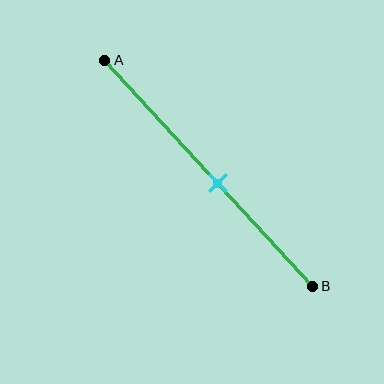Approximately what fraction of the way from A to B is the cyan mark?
The cyan mark is approximately 55% of the way from A to B.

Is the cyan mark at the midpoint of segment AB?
No, the mark is at about 55% from A, not at the 50% midpoint.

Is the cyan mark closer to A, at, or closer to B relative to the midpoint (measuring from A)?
The cyan mark is closer to point B than the midpoint of segment AB.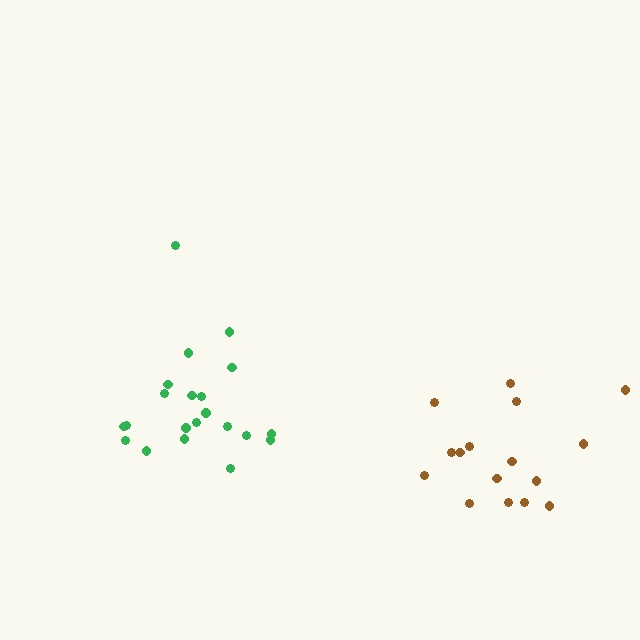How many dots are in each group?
Group 1: 21 dots, Group 2: 16 dots (37 total).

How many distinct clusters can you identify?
There are 2 distinct clusters.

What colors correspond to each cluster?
The clusters are colored: green, brown.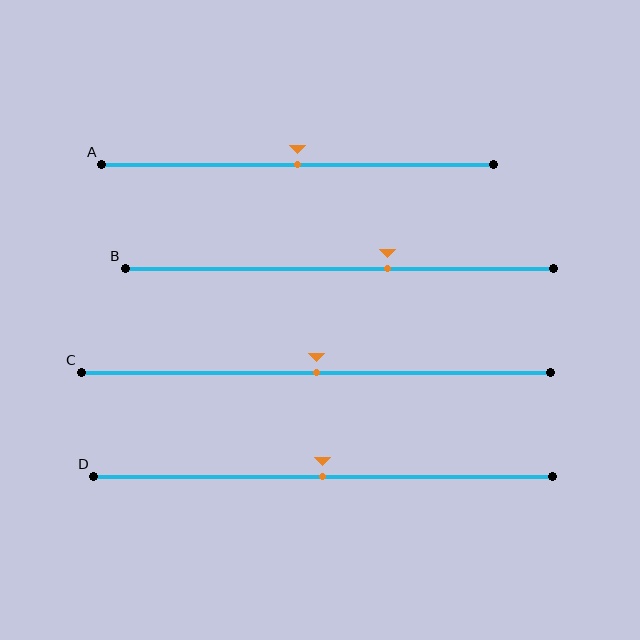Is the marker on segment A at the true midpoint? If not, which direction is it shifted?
Yes, the marker on segment A is at the true midpoint.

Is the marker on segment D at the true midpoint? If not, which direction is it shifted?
Yes, the marker on segment D is at the true midpoint.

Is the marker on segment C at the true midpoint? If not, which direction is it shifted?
Yes, the marker on segment C is at the true midpoint.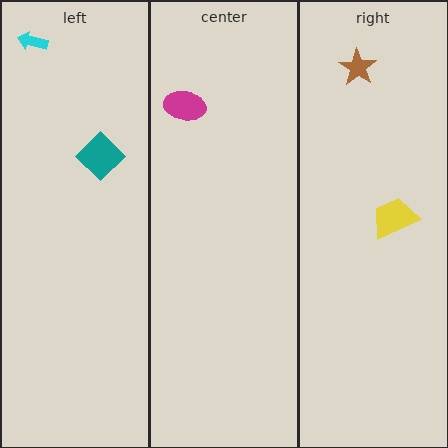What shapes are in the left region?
The cyan arrow, the teal diamond.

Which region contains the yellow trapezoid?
The right region.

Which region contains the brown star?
The right region.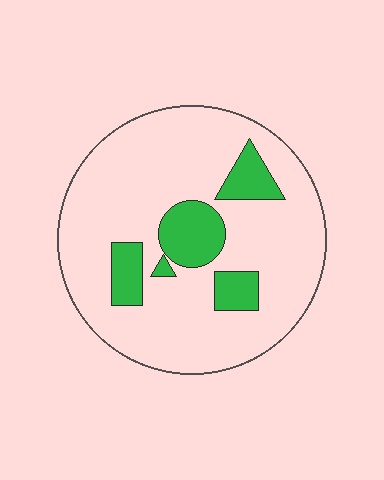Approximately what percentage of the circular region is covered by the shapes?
Approximately 20%.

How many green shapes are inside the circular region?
5.